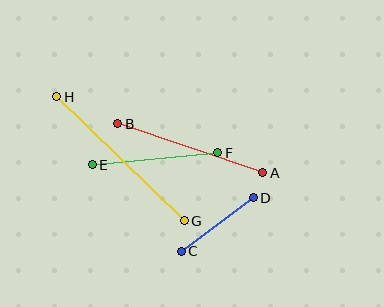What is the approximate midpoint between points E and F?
The midpoint is at approximately (155, 159) pixels.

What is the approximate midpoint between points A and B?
The midpoint is at approximately (190, 148) pixels.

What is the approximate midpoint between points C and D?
The midpoint is at approximately (217, 225) pixels.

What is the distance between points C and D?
The distance is approximately 90 pixels.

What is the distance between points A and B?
The distance is approximately 153 pixels.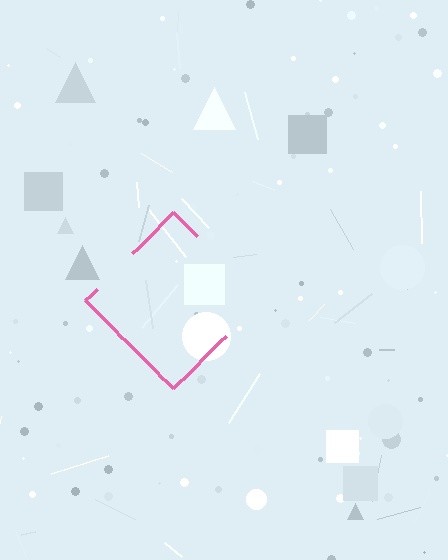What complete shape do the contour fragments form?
The contour fragments form a diamond.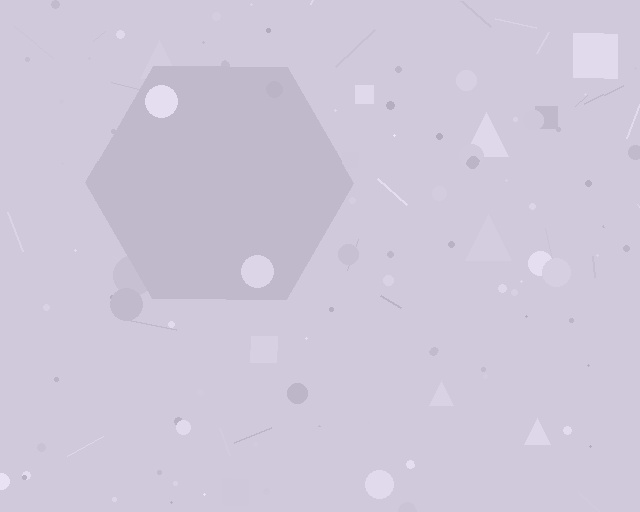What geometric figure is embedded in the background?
A hexagon is embedded in the background.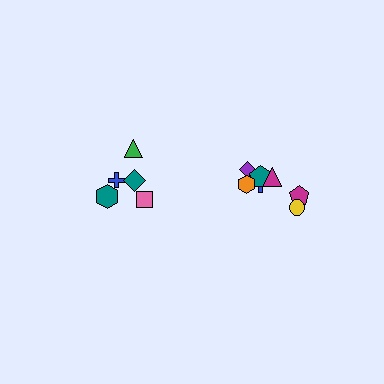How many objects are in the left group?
There are 5 objects.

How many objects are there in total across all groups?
There are 12 objects.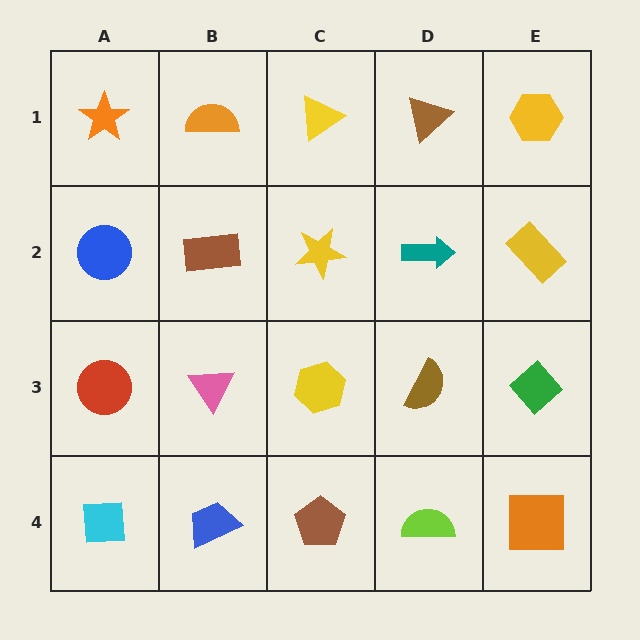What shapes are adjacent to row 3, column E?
A yellow rectangle (row 2, column E), an orange square (row 4, column E), a brown semicircle (row 3, column D).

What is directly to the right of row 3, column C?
A brown semicircle.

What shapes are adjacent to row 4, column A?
A red circle (row 3, column A), a blue trapezoid (row 4, column B).